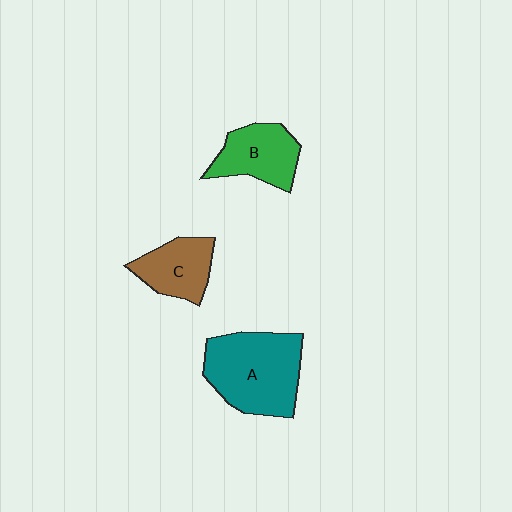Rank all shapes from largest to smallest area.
From largest to smallest: A (teal), B (green), C (brown).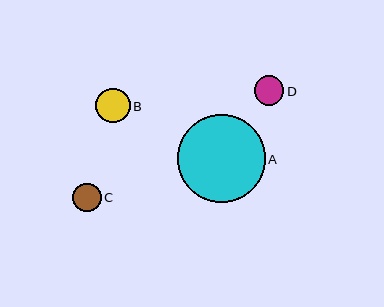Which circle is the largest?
Circle A is the largest with a size of approximately 88 pixels.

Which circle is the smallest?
Circle C is the smallest with a size of approximately 28 pixels.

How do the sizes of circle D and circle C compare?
Circle D and circle C are approximately the same size.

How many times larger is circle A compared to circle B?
Circle A is approximately 2.5 times the size of circle B.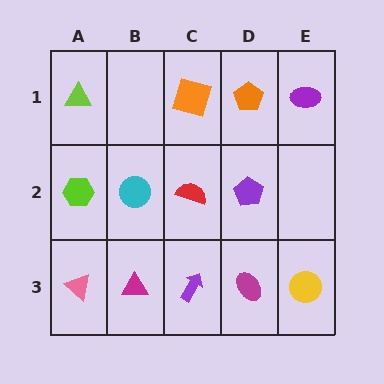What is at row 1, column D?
An orange pentagon.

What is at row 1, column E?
A purple ellipse.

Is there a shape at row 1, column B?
No, that cell is empty.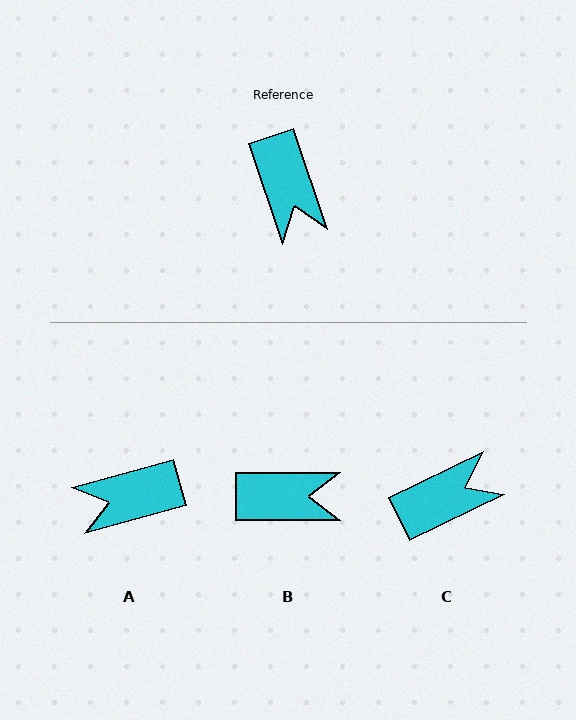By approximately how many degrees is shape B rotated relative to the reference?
Approximately 72 degrees counter-clockwise.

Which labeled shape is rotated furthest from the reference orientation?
C, about 97 degrees away.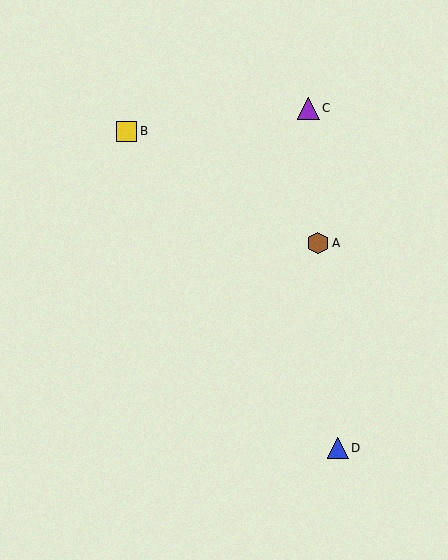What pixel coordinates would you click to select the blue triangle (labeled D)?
Click at (338, 448) to select the blue triangle D.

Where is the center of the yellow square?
The center of the yellow square is at (127, 131).